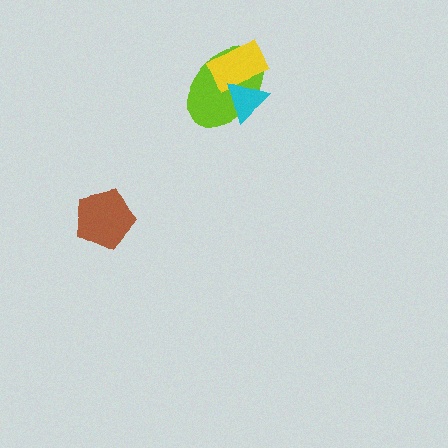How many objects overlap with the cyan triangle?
2 objects overlap with the cyan triangle.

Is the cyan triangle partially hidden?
No, no other shape covers it.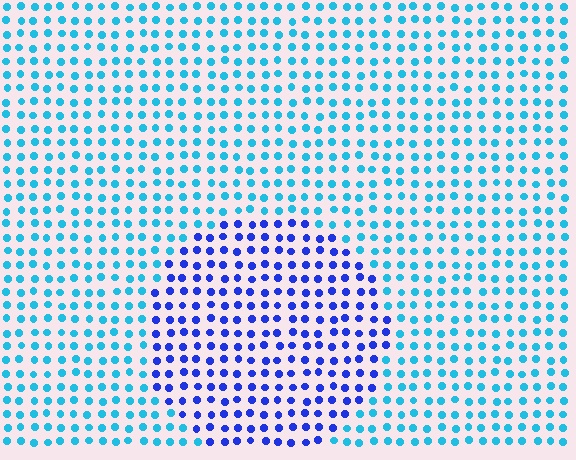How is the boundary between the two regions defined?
The boundary is defined purely by a slight shift in hue (about 43 degrees). Spacing, size, and orientation are identical on both sides.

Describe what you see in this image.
The image is filled with small cyan elements in a uniform arrangement. A circle-shaped region is visible where the elements are tinted to a slightly different hue, forming a subtle color boundary.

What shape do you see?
I see a circle.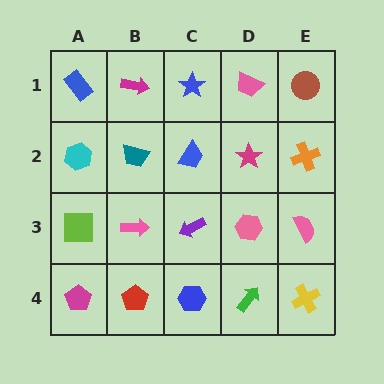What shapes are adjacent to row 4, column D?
A pink hexagon (row 3, column D), a blue hexagon (row 4, column C), a yellow cross (row 4, column E).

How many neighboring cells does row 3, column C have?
4.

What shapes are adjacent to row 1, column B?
A teal trapezoid (row 2, column B), a blue rectangle (row 1, column A), a blue star (row 1, column C).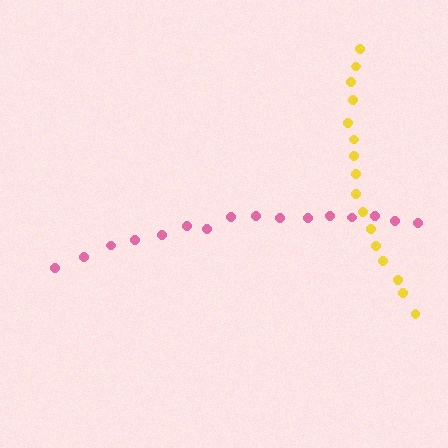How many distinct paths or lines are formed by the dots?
There are 2 distinct paths.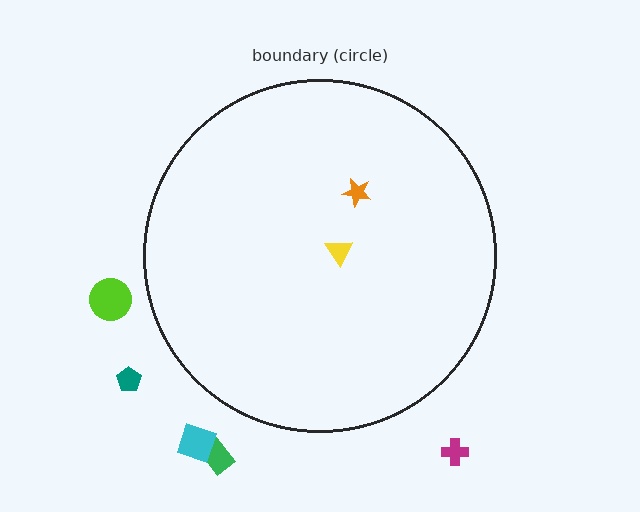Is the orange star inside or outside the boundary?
Inside.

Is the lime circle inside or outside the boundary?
Outside.